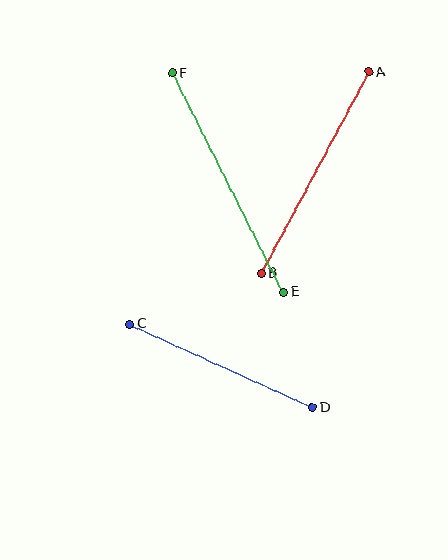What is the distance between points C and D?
The distance is approximately 201 pixels.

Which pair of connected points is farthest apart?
Points E and F are farthest apart.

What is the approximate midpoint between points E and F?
The midpoint is at approximately (228, 182) pixels.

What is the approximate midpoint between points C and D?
The midpoint is at approximately (221, 366) pixels.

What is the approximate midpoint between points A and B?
The midpoint is at approximately (315, 173) pixels.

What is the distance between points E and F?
The distance is approximately 246 pixels.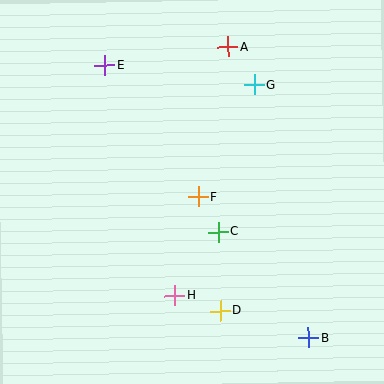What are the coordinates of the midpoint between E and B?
The midpoint between E and B is at (206, 202).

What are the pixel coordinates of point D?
Point D is at (220, 311).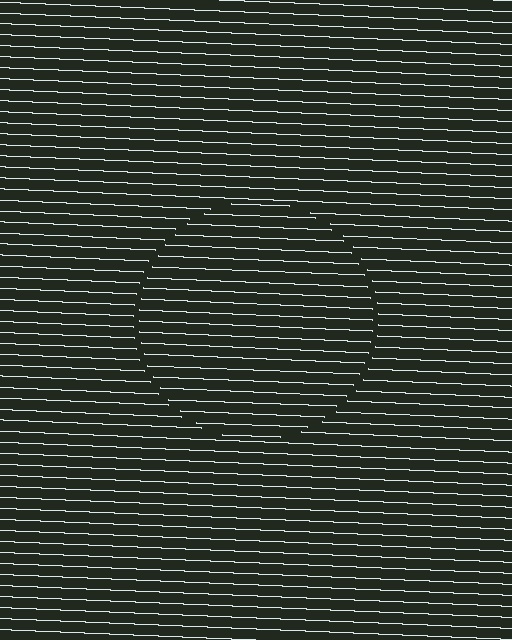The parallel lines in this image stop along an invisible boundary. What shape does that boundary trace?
An illusory circle. The interior of the shape contains the same grating, shifted by half a period — the contour is defined by the phase discontinuity where line-ends from the inner and outer gratings abut.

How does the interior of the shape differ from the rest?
The interior of the shape contains the same grating, shifted by half a period — the contour is defined by the phase discontinuity where line-ends from the inner and outer gratings abut.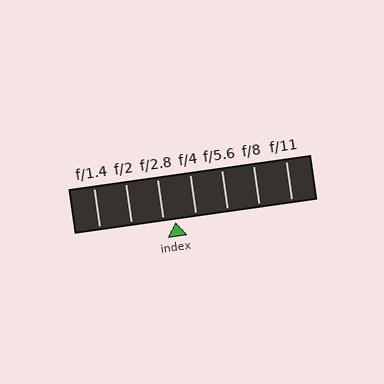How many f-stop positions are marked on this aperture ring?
There are 7 f-stop positions marked.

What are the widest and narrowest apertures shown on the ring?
The widest aperture shown is f/1.4 and the narrowest is f/11.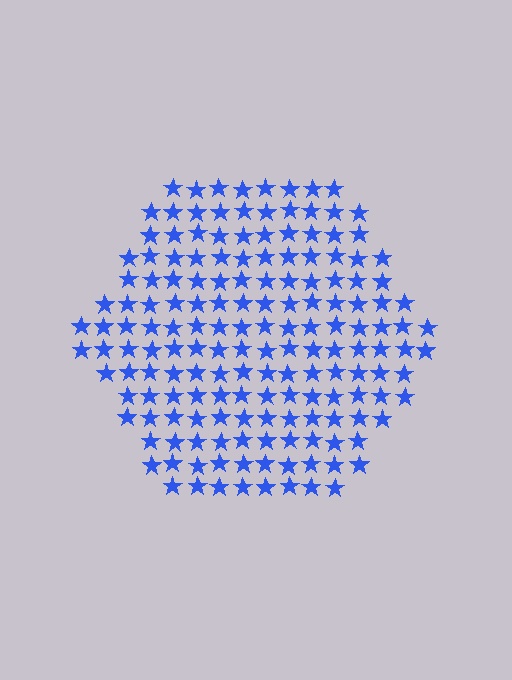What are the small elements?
The small elements are stars.